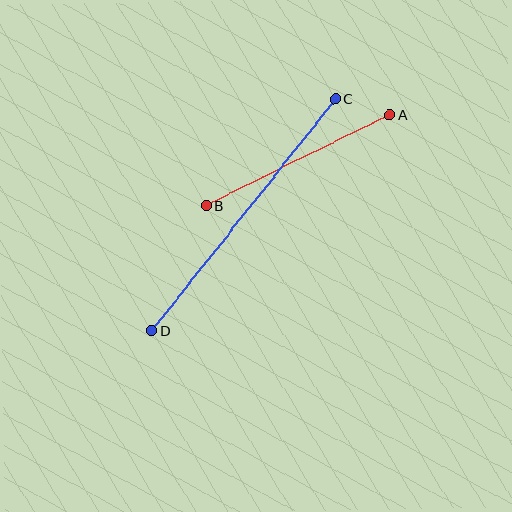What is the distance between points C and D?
The distance is approximately 295 pixels.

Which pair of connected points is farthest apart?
Points C and D are farthest apart.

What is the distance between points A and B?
The distance is approximately 205 pixels.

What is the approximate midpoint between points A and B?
The midpoint is at approximately (298, 161) pixels.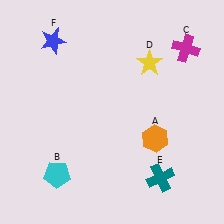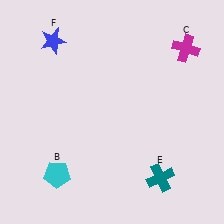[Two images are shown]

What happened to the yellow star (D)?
The yellow star (D) was removed in Image 2. It was in the top-right area of Image 1.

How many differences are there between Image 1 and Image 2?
There are 2 differences between the two images.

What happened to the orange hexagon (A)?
The orange hexagon (A) was removed in Image 2. It was in the bottom-right area of Image 1.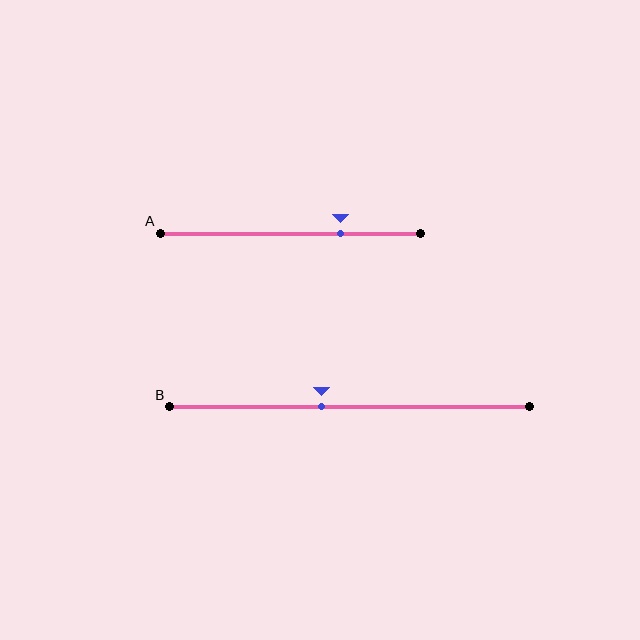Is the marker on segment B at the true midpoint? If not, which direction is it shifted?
No, the marker on segment B is shifted to the left by about 8% of the segment length.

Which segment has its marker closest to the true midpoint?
Segment B has its marker closest to the true midpoint.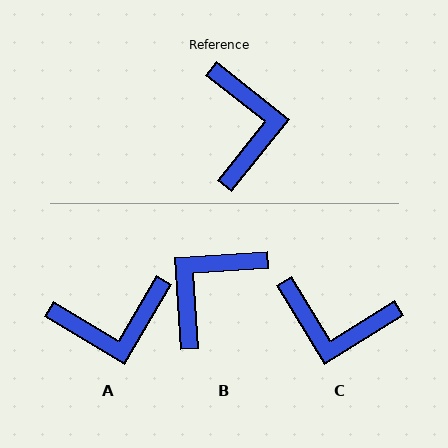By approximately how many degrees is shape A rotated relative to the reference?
Approximately 82 degrees clockwise.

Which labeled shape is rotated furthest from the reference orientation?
B, about 132 degrees away.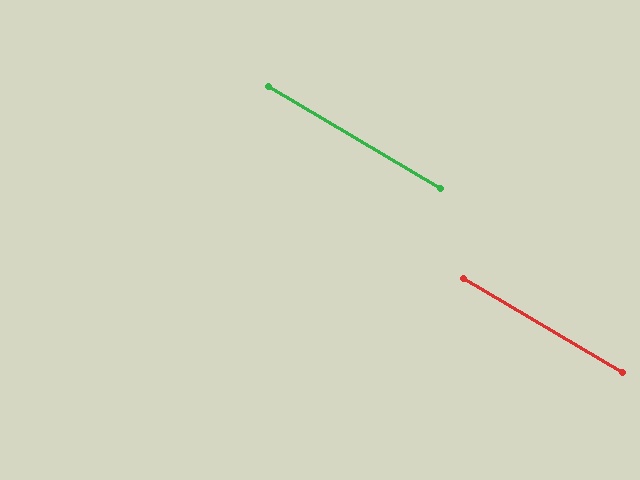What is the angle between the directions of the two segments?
Approximately 0 degrees.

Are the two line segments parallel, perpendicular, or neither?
Parallel — their directions differ by only 0.1°.